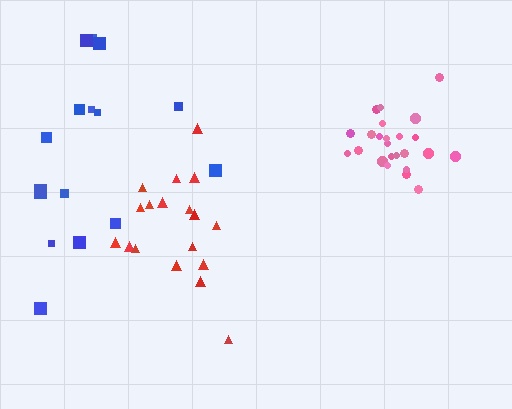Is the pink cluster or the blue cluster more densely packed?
Pink.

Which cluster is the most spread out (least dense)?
Blue.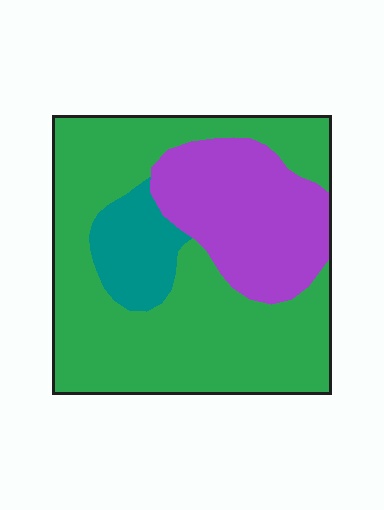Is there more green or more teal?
Green.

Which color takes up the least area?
Teal, at roughly 10%.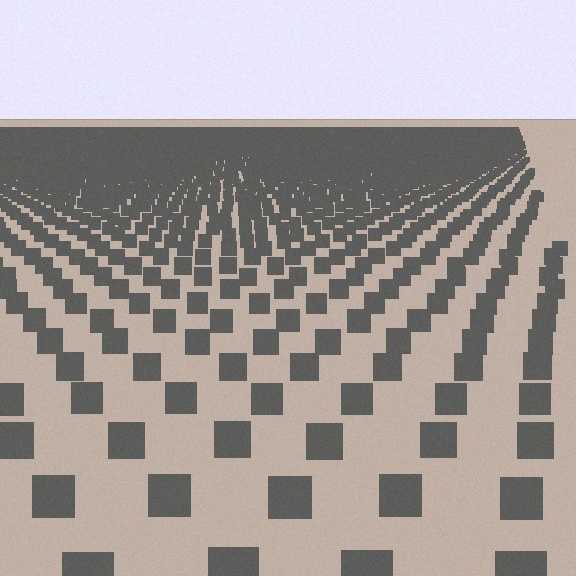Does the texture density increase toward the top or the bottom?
Density increases toward the top.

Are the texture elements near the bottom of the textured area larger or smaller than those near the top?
Larger. Near the bottom, elements are closer to the viewer and appear at a bigger on-screen size.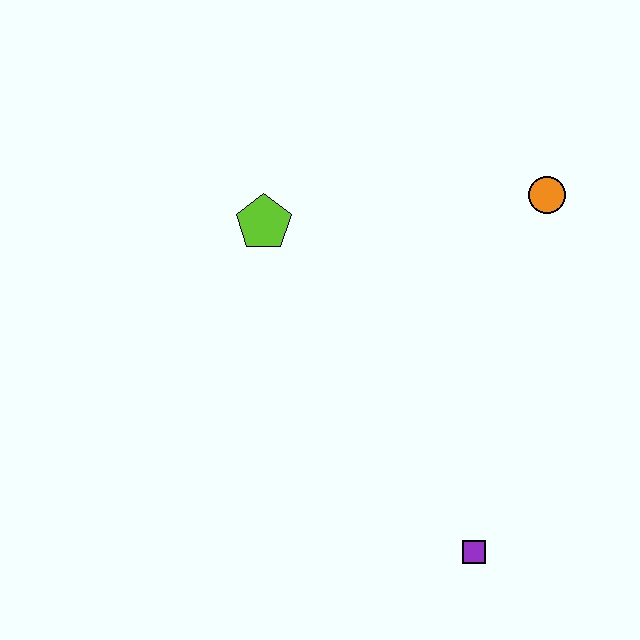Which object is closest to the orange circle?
The lime pentagon is closest to the orange circle.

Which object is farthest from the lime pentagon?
The purple square is farthest from the lime pentagon.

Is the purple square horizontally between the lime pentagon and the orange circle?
Yes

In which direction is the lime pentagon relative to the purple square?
The lime pentagon is above the purple square.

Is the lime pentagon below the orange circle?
Yes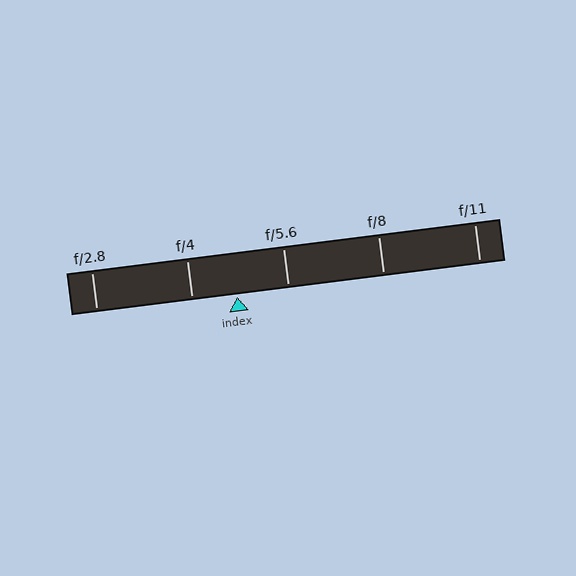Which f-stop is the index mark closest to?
The index mark is closest to f/4.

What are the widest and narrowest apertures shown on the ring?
The widest aperture shown is f/2.8 and the narrowest is f/11.